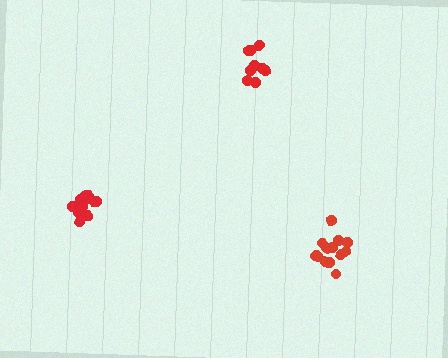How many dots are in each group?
Group 1: 10 dots, Group 2: 11 dots, Group 3: 13 dots (34 total).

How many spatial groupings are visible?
There are 3 spatial groupings.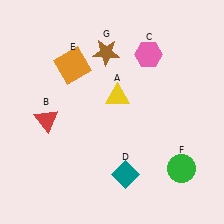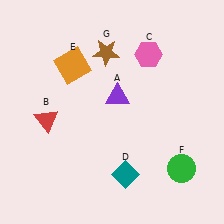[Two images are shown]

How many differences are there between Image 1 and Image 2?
There is 1 difference between the two images.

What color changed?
The triangle (A) changed from yellow in Image 1 to purple in Image 2.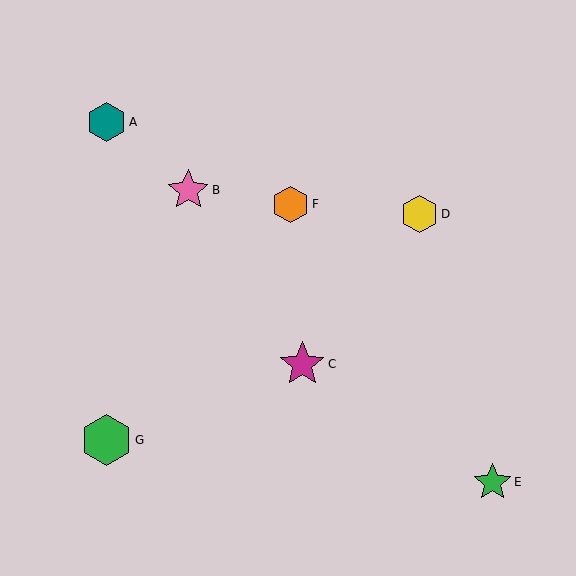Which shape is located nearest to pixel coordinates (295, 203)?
The orange hexagon (labeled F) at (290, 204) is nearest to that location.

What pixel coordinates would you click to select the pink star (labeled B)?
Click at (188, 190) to select the pink star B.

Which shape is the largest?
The green hexagon (labeled G) is the largest.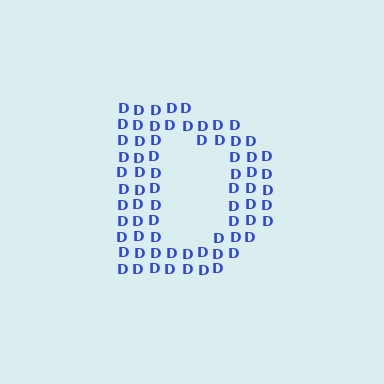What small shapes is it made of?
It is made of small letter D's.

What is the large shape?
The large shape is the letter D.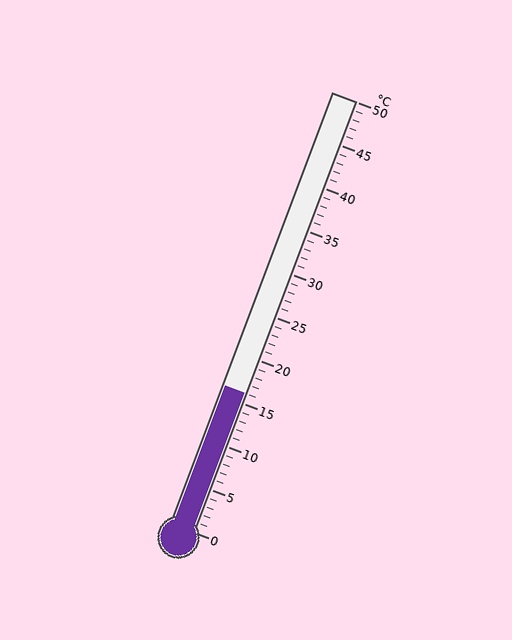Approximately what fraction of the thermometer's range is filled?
The thermometer is filled to approximately 30% of its range.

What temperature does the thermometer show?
The thermometer shows approximately 16°C.